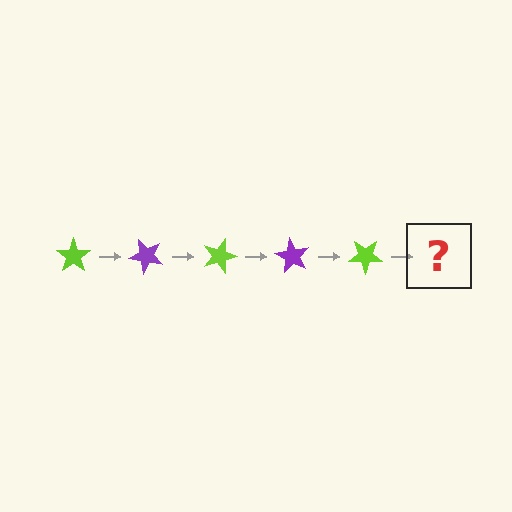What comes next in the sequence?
The next element should be a purple star, rotated 225 degrees from the start.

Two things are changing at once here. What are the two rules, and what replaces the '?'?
The two rules are that it rotates 45 degrees each step and the color cycles through lime and purple. The '?' should be a purple star, rotated 225 degrees from the start.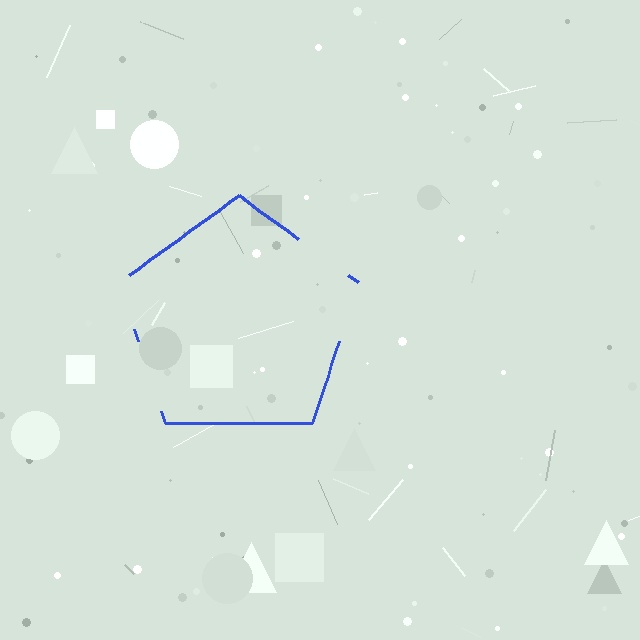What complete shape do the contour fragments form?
The contour fragments form a pentagon.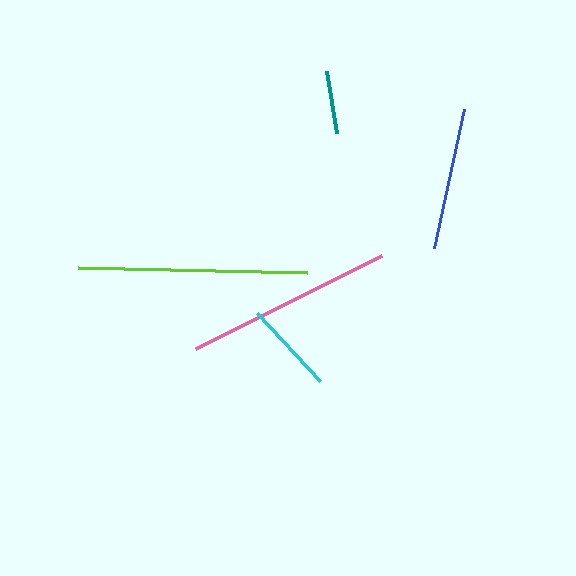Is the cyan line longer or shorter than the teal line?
The cyan line is longer than the teal line.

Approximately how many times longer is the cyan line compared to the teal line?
The cyan line is approximately 1.5 times the length of the teal line.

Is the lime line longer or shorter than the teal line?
The lime line is longer than the teal line.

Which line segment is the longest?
The lime line is the longest at approximately 229 pixels.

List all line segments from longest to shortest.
From longest to shortest: lime, pink, blue, cyan, teal.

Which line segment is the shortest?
The teal line is the shortest at approximately 63 pixels.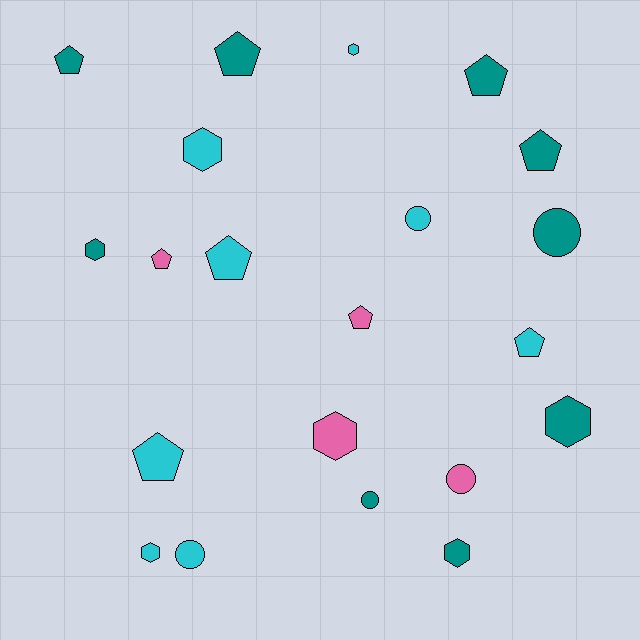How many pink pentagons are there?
There are 2 pink pentagons.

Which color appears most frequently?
Teal, with 9 objects.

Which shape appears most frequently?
Pentagon, with 9 objects.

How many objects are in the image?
There are 21 objects.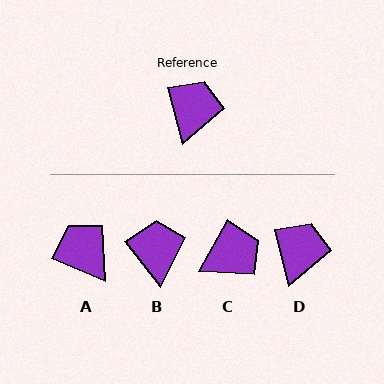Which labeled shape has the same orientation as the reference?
D.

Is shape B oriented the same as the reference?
No, it is off by about 23 degrees.